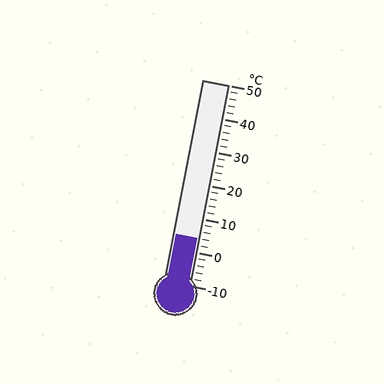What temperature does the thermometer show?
The thermometer shows approximately 4°C.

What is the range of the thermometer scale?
The thermometer scale ranges from -10°C to 50°C.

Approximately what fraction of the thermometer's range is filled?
The thermometer is filled to approximately 25% of its range.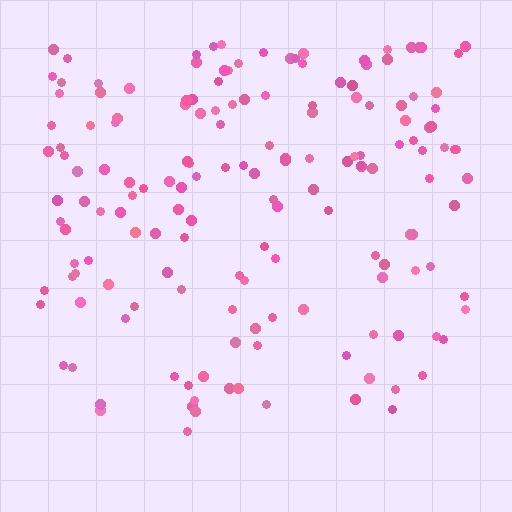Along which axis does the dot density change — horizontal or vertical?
Vertical.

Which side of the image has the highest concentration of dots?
The top.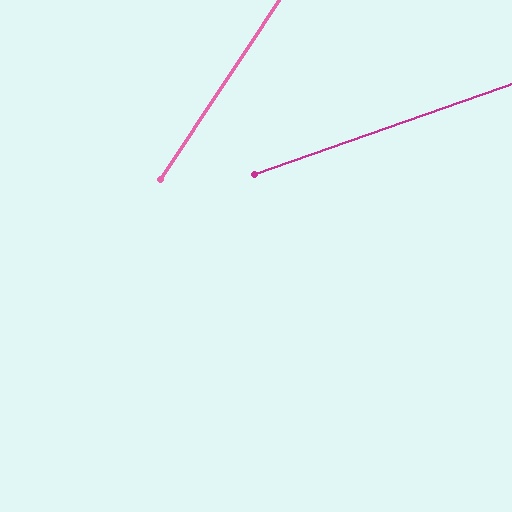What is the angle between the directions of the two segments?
Approximately 37 degrees.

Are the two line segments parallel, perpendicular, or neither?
Neither parallel nor perpendicular — they differ by about 37°.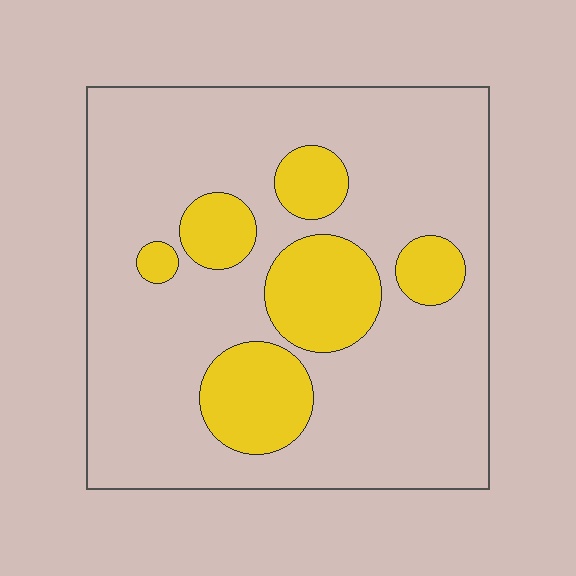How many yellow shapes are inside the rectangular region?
6.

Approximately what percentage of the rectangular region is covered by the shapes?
Approximately 20%.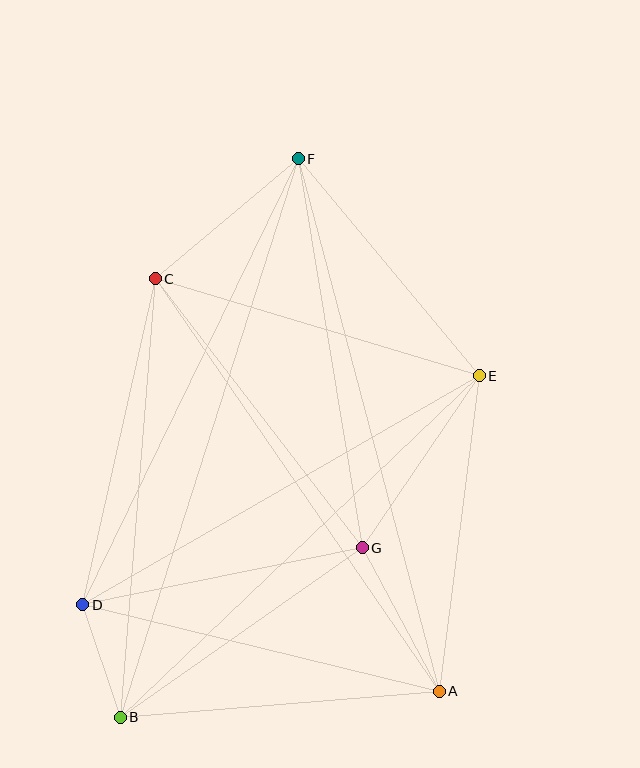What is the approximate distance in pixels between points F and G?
The distance between F and G is approximately 394 pixels.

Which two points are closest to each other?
Points B and D are closest to each other.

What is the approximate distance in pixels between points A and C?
The distance between A and C is approximately 501 pixels.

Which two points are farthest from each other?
Points B and F are farthest from each other.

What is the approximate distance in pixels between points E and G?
The distance between E and G is approximately 208 pixels.